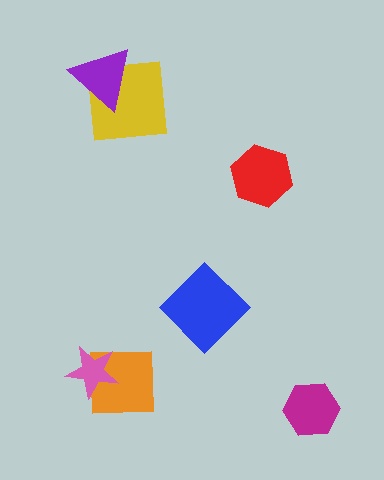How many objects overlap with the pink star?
1 object overlaps with the pink star.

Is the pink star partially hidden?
No, no other shape covers it.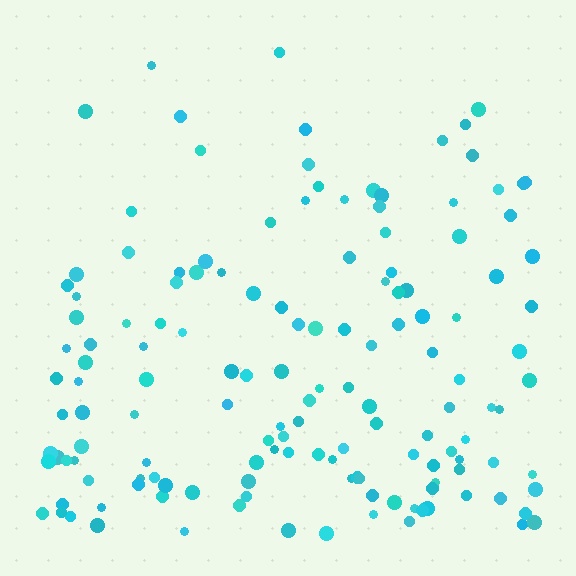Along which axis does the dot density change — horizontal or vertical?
Vertical.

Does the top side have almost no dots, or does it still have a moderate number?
Still a moderate number, just noticeably fewer than the bottom.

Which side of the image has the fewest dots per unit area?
The top.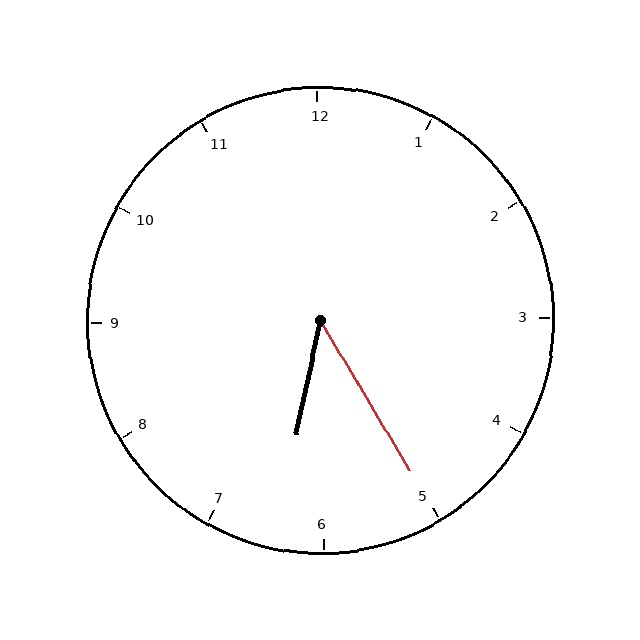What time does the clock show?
6:25.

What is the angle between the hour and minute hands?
Approximately 42 degrees.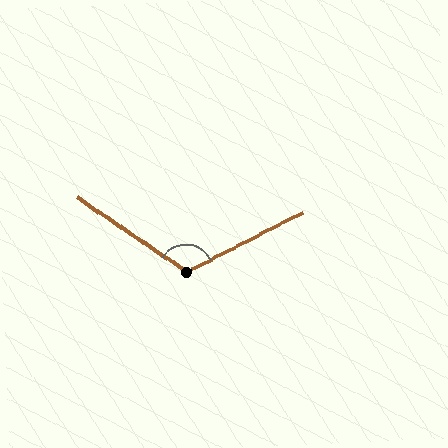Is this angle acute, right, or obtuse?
It is obtuse.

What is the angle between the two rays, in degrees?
Approximately 118 degrees.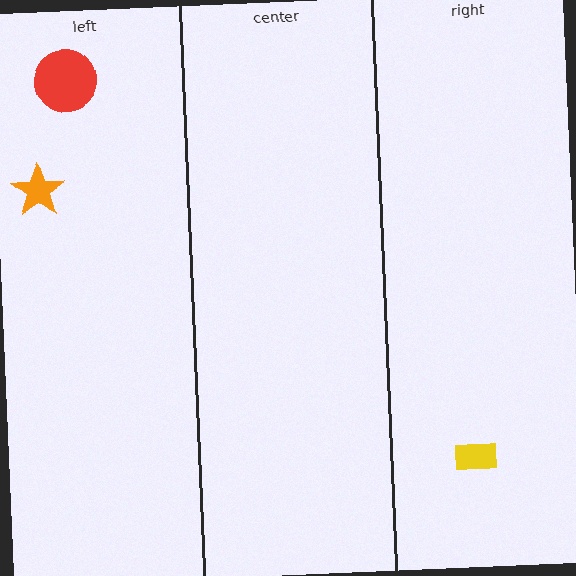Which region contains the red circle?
The left region.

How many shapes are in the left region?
2.